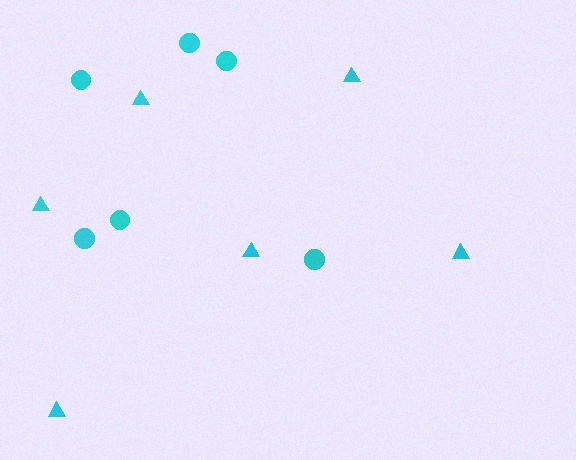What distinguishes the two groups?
There are 2 groups: one group of circles (6) and one group of triangles (6).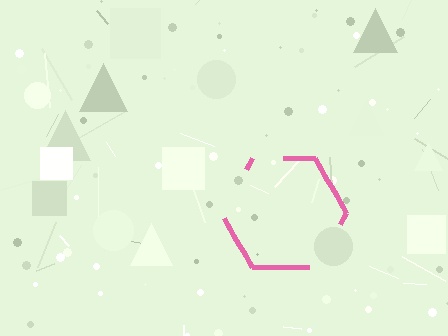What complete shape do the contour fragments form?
The contour fragments form a hexagon.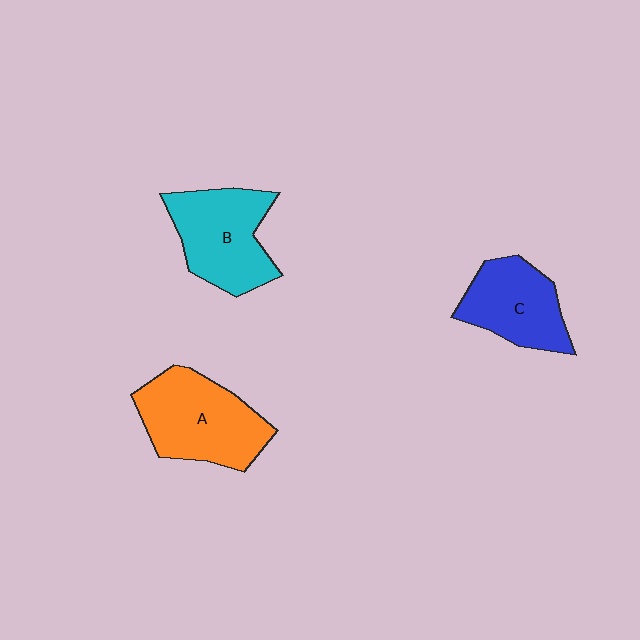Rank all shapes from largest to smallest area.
From largest to smallest: A (orange), B (cyan), C (blue).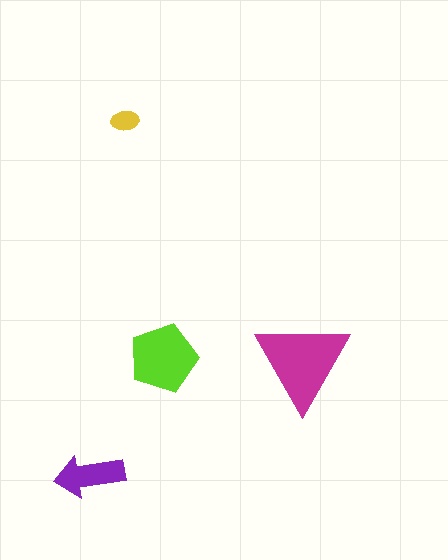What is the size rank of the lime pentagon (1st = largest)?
2nd.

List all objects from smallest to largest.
The yellow ellipse, the purple arrow, the lime pentagon, the magenta triangle.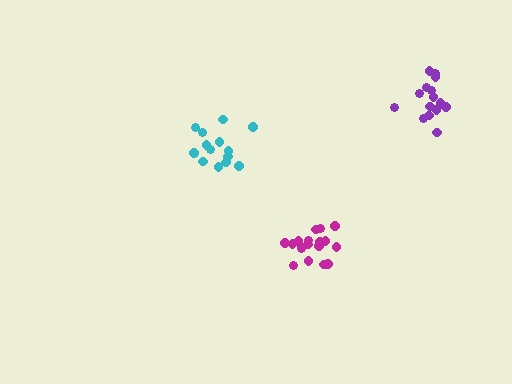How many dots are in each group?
Group 1: 15 dots, Group 2: 16 dots, Group 3: 18 dots (49 total).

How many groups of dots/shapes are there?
There are 3 groups.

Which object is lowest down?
The magenta cluster is bottommost.